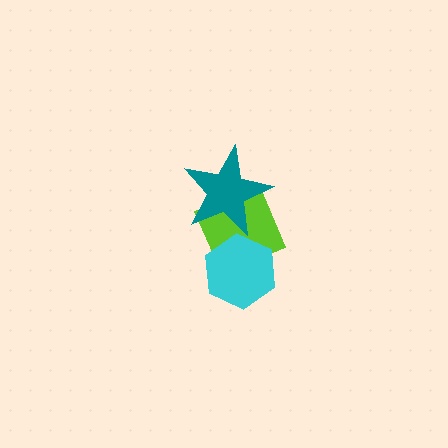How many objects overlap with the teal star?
1 object overlaps with the teal star.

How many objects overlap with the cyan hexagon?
1 object overlaps with the cyan hexagon.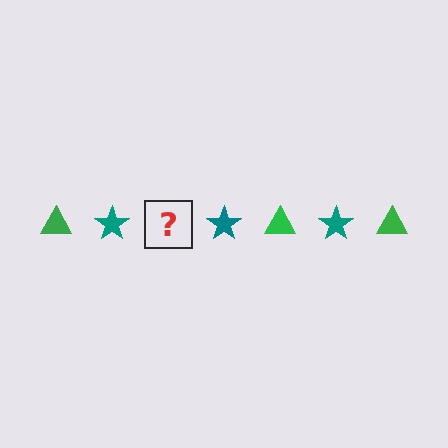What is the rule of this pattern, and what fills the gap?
The rule is that the pattern alternates between green triangle and teal star. The gap should be filled with a green triangle.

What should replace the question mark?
The question mark should be replaced with a green triangle.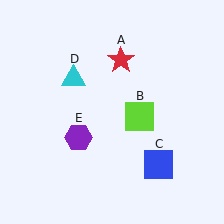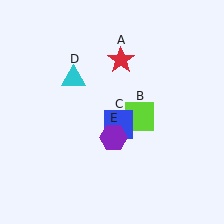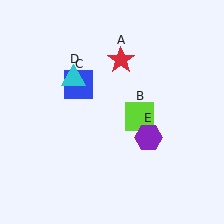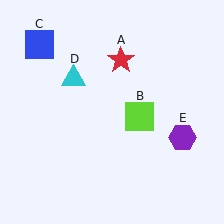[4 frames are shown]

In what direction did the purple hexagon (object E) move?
The purple hexagon (object E) moved right.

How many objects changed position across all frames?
2 objects changed position: blue square (object C), purple hexagon (object E).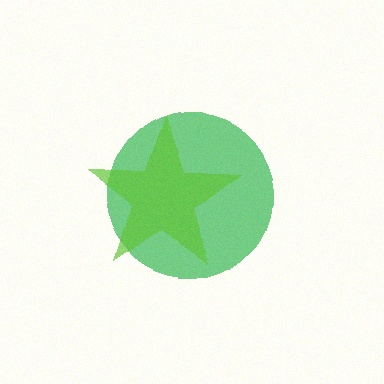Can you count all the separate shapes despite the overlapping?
Yes, there are 2 separate shapes.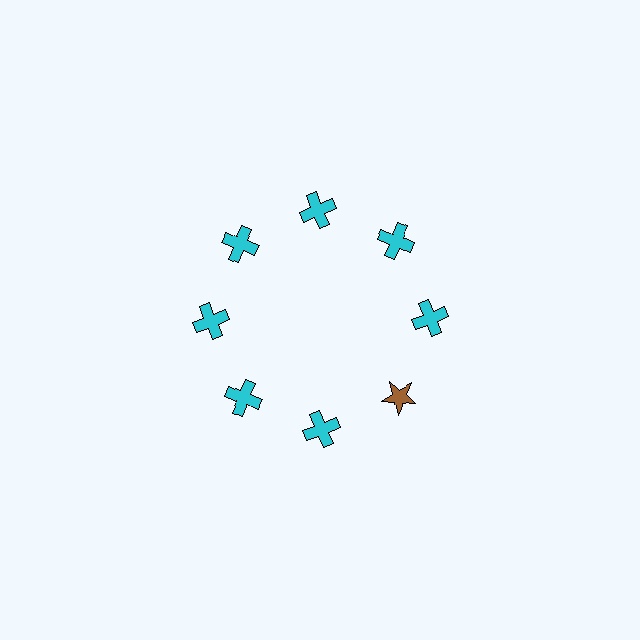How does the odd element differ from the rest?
It differs in both color (brown instead of cyan) and shape (star instead of cross).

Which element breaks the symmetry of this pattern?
The brown star at roughly the 4 o'clock position breaks the symmetry. All other shapes are cyan crosses.